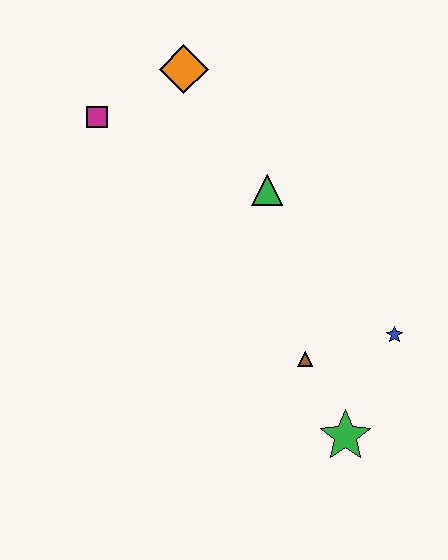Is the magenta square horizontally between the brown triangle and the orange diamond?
No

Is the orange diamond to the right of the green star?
No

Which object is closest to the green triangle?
The orange diamond is closest to the green triangle.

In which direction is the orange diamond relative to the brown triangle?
The orange diamond is above the brown triangle.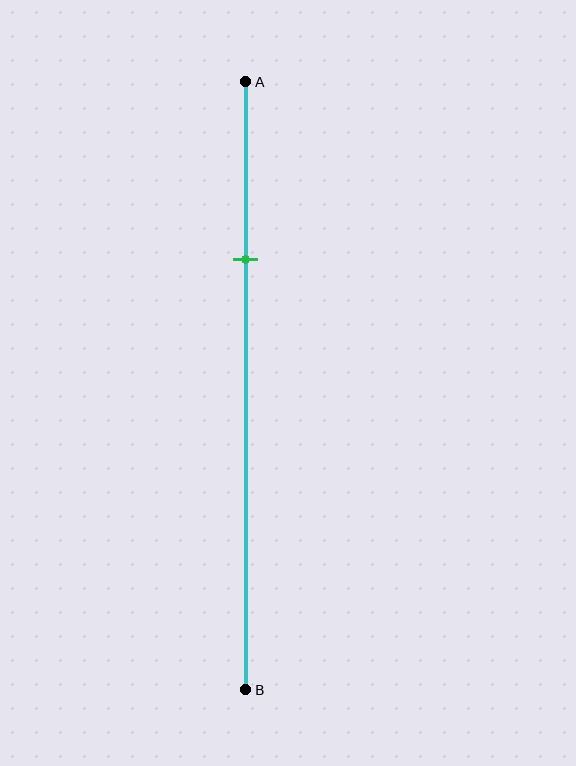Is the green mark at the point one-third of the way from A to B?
No, the mark is at about 30% from A, not at the 33% one-third point.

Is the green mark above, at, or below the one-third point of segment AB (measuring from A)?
The green mark is above the one-third point of segment AB.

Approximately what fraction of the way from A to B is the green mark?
The green mark is approximately 30% of the way from A to B.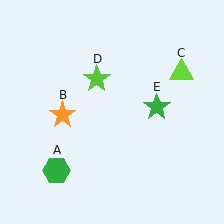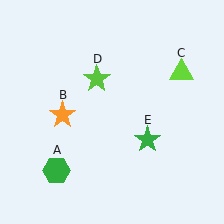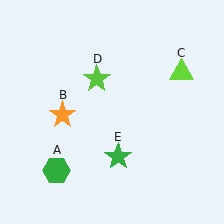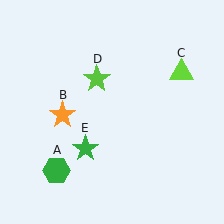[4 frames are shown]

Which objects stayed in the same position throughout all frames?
Green hexagon (object A) and orange star (object B) and lime triangle (object C) and lime star (object D) remained stationary.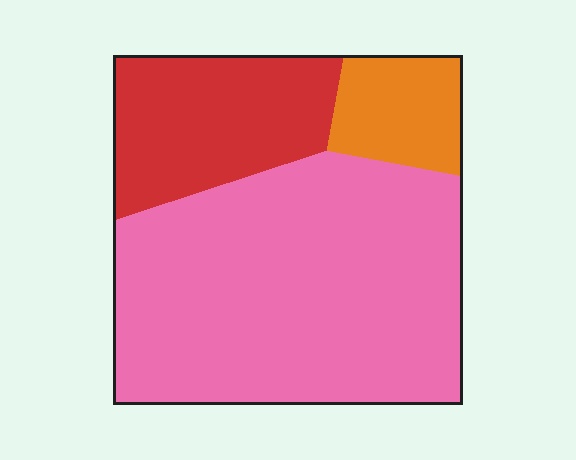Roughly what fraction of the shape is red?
Red covers 23% of the shape.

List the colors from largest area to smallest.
From largest to smallest: pink, red, orange.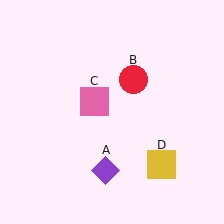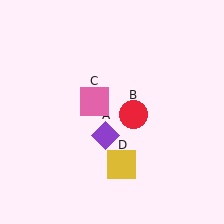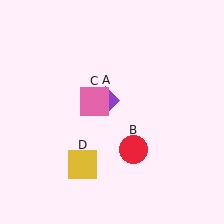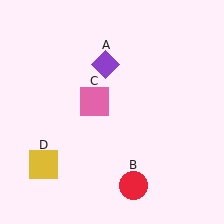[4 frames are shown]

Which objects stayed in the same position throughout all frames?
Pink square (object C) remained stationary.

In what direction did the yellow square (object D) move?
The yellow square (object D) moved left.